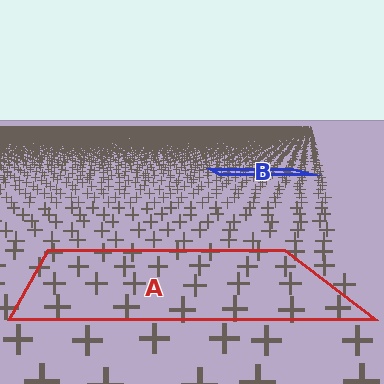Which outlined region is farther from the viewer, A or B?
Region B is farther from the viewer — the texture elements inside it appear smaller and more densely packed.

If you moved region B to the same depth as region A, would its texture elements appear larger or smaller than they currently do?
They would appear larger. At a closer depth, the same texture elements are projected at a bigger on-screen size.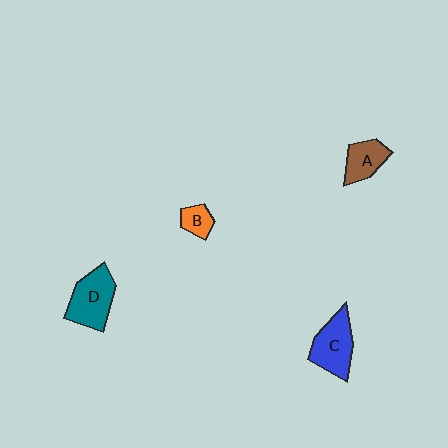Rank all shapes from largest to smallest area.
From largest to smallest: D (teal), C (blue), A (brown), B (orange).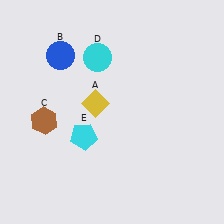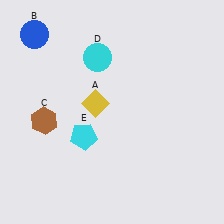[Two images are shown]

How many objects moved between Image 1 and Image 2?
1 object moved between the two images.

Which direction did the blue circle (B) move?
The blue circle (B) moved left.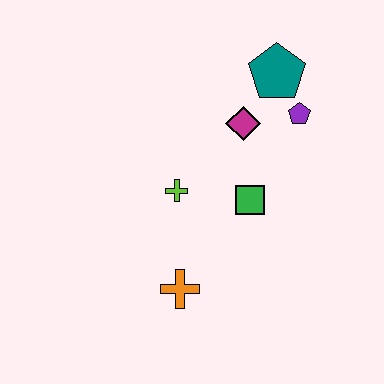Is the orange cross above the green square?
No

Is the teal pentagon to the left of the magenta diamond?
No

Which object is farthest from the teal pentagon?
The orange cross is farthest from the teal pentagon.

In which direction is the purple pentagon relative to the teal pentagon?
The purple pentagon is below the teal pentagon.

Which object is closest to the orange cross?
The lime cross is closest to the orange cross.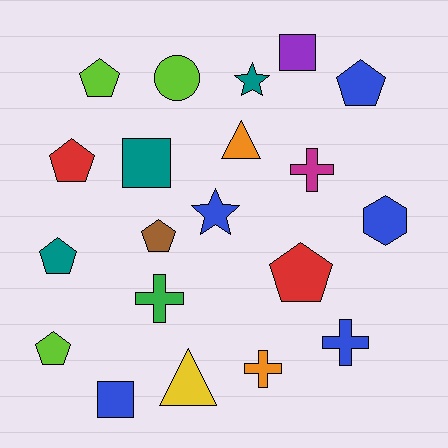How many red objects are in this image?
There are 2 red objects.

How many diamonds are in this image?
There are no diamonds.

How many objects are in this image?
There are 20 objects.